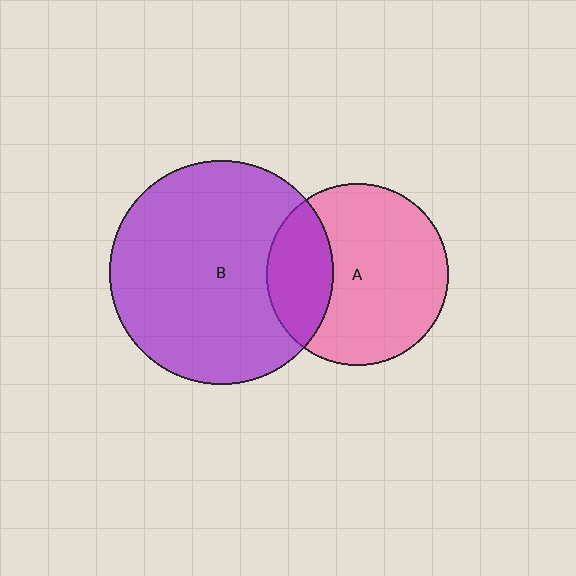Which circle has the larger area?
Circle B (purple).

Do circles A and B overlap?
Yes.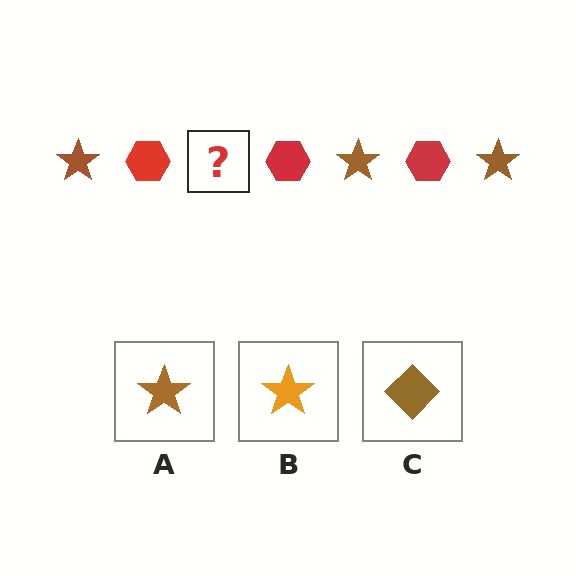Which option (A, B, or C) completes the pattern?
A.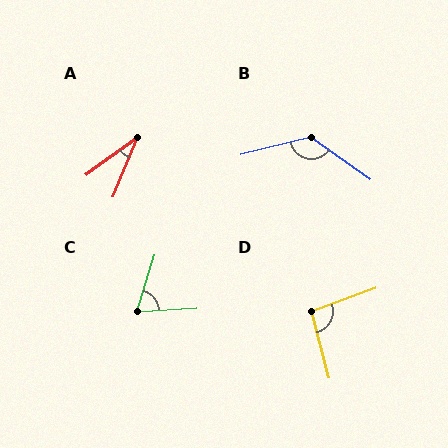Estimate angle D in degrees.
Approximately 95 degrees.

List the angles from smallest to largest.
A (31°), C (70°), D (95°), B (130°).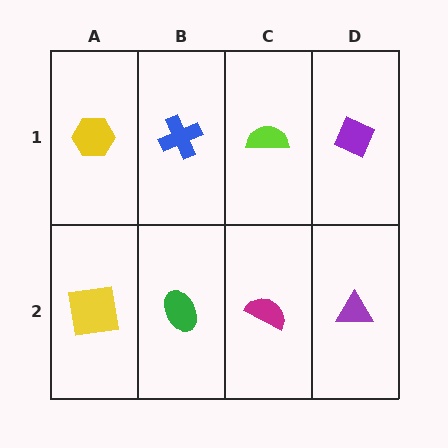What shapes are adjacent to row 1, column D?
A purple triangle (row 2, column D), a lime semicircle (row 1, column C).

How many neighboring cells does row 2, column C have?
3.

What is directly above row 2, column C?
A lime semicircle.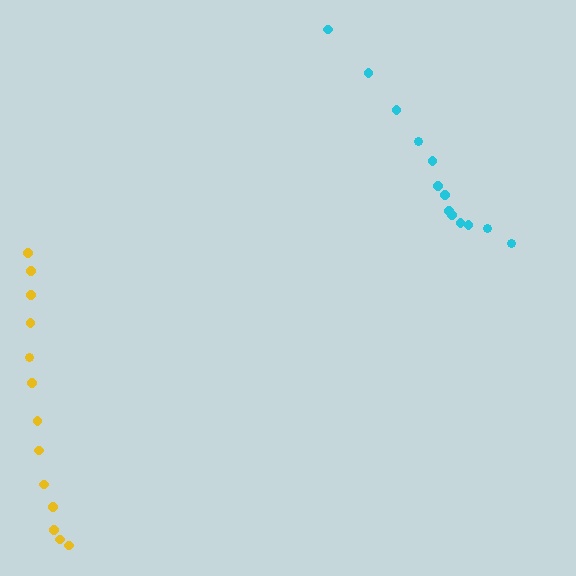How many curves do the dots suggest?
There are 2 distinct paths.